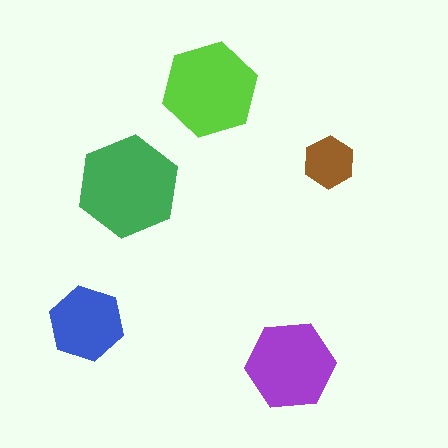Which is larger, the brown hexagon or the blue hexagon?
The blue one.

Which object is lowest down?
The purple hexagon is bottommost.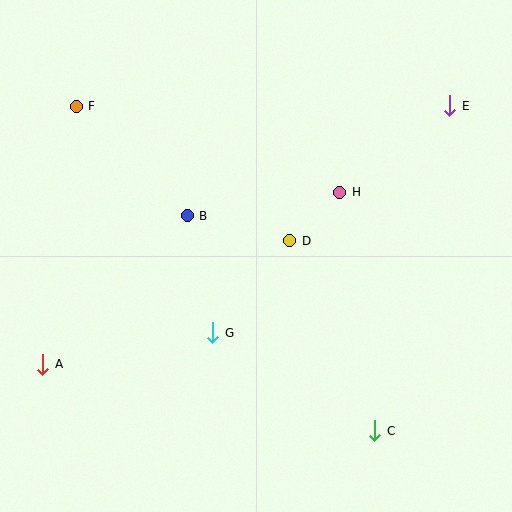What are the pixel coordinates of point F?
Point F is at (76, 106).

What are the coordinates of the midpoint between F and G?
The midpoint between F and G is at (145, 219).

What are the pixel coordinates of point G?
Point G is at (213, 333).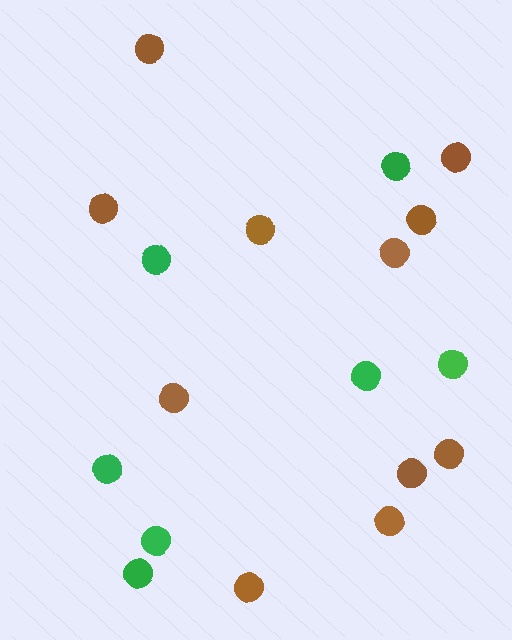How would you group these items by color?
There are 2 groups: one group of green circles (7) and one group of brown circles (11).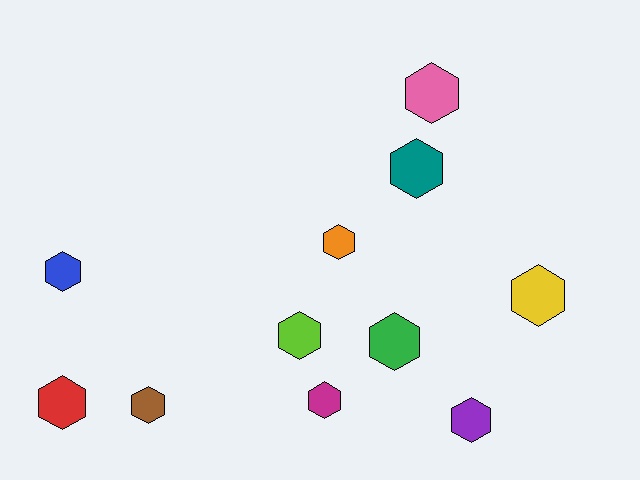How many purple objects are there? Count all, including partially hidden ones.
There is 1 purple object.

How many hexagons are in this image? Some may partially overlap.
There are 11 hexagons.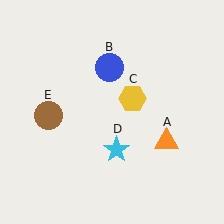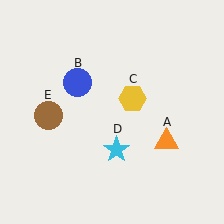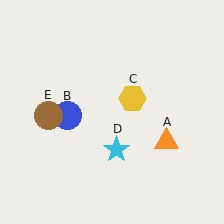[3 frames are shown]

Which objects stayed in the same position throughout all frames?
Orange triangle (object A) and yellow hexagon (object C) and cyan star (object D) and brown circle (object E) remained stationary.